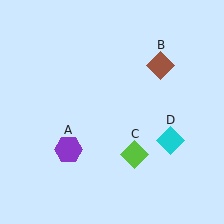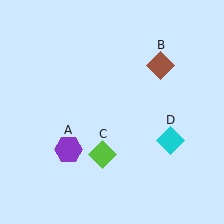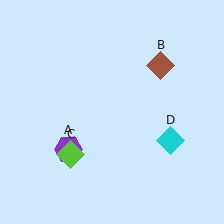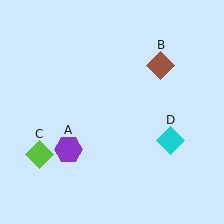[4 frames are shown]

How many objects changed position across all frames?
1 object changed position: lime diamond (object C).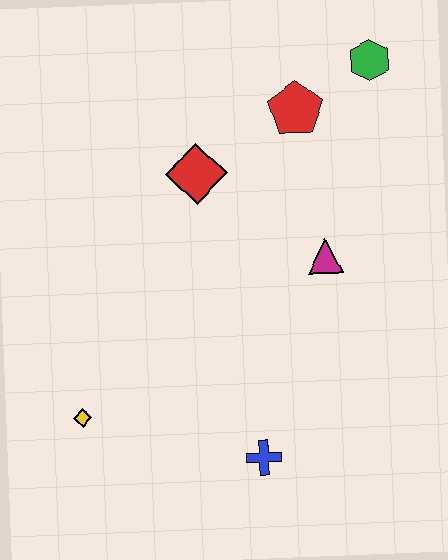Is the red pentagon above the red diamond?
Yes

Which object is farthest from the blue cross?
The green hexagon is farthest from the blue cross.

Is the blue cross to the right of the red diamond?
Yes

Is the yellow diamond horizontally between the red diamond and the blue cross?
No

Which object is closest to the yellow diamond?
The blue cross is closest to the yellow diamond.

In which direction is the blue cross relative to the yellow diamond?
The blue cross is to the right of the yellow diamond.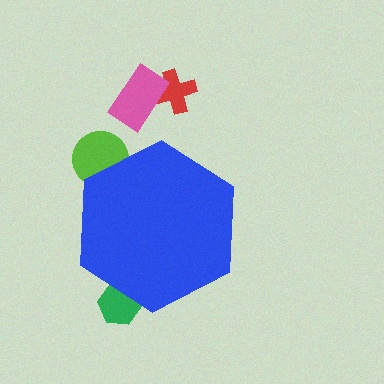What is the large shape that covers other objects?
A blue hexagon.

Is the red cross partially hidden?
No, the red cross is fully visible.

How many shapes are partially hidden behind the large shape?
2 shapes are partially hidden.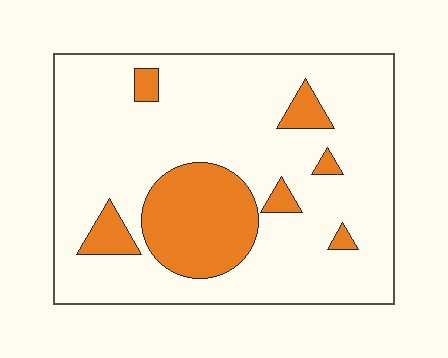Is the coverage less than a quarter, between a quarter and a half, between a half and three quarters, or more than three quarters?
Less than a quarter.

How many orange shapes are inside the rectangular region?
7.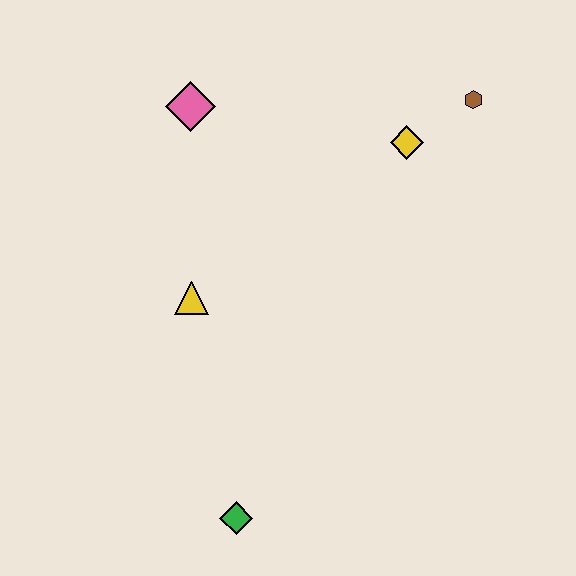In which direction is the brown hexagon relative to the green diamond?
The brown hexagon is above the green diamond.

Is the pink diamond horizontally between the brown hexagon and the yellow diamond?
No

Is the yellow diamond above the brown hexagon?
No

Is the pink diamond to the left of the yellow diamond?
Yes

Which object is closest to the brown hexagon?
The yellow diamond is closest to the brown hexagon.